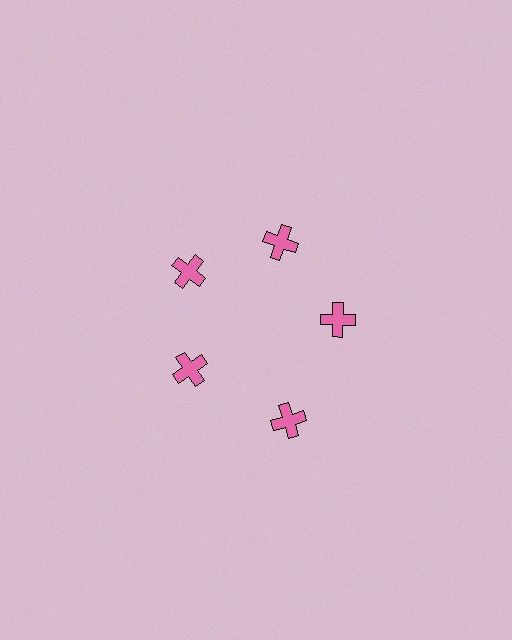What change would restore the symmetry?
The symmetry would be restored by moving it inward, back onto the ring so that all 5 crosses sit at equal angles and equal distance from the center.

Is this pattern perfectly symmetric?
No. The 5 pink crosses are arranged in a ring, but one element near the 5 o'clock position is pushed outward from the center, breaking the 5-fold rotational symmetry.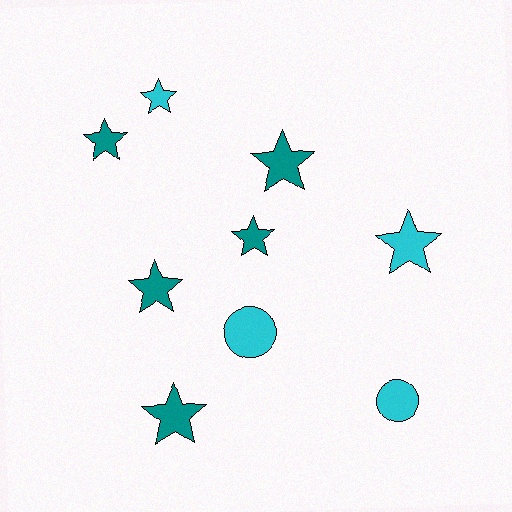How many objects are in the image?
There are 9 objects.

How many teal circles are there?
There are no teal circles.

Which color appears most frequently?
Teal, with 5 objects.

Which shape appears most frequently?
Star, with 7 objects.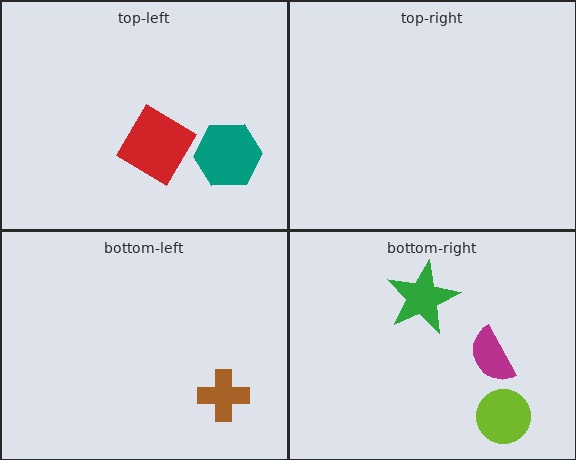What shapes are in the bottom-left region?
The brown cross.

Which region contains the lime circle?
The bottom-right region.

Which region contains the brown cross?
The bottom-left region.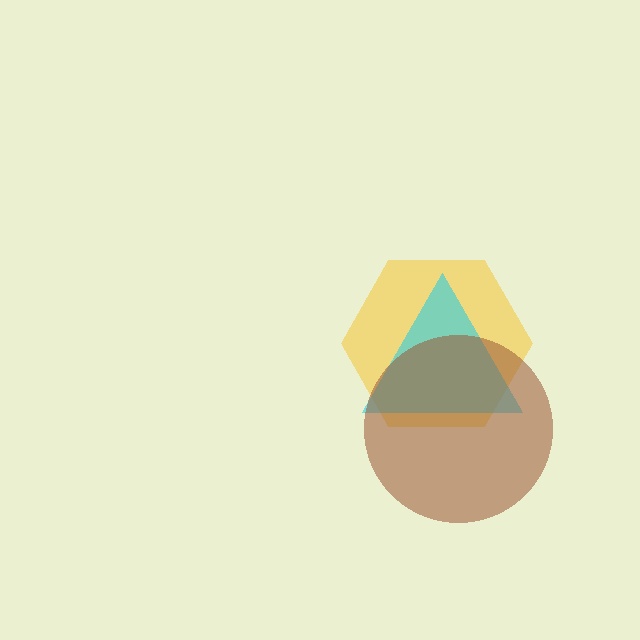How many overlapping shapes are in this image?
There are 3 overlapping shapes in the image.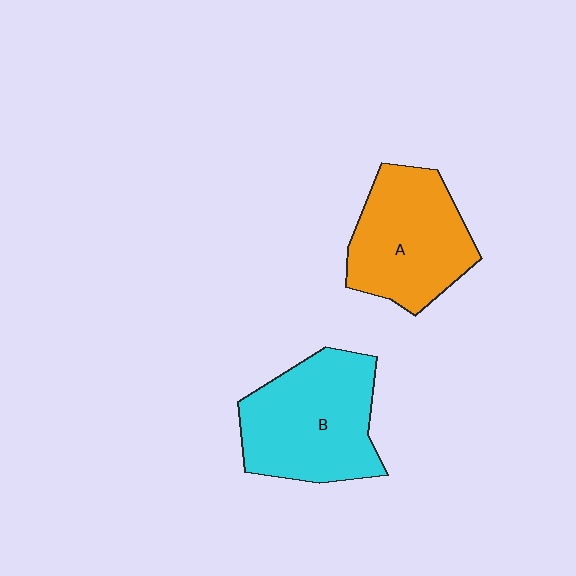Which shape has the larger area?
Shape B (cyan).